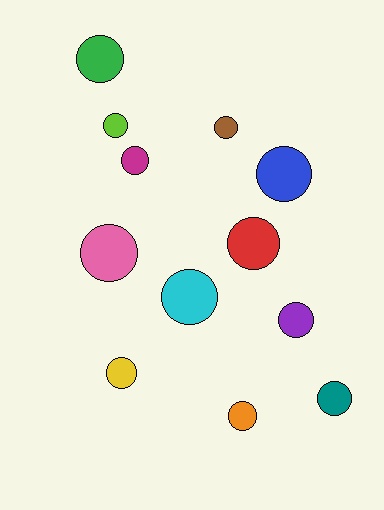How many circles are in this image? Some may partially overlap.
There are 12 circles.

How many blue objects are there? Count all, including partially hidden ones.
There is 1 blue object.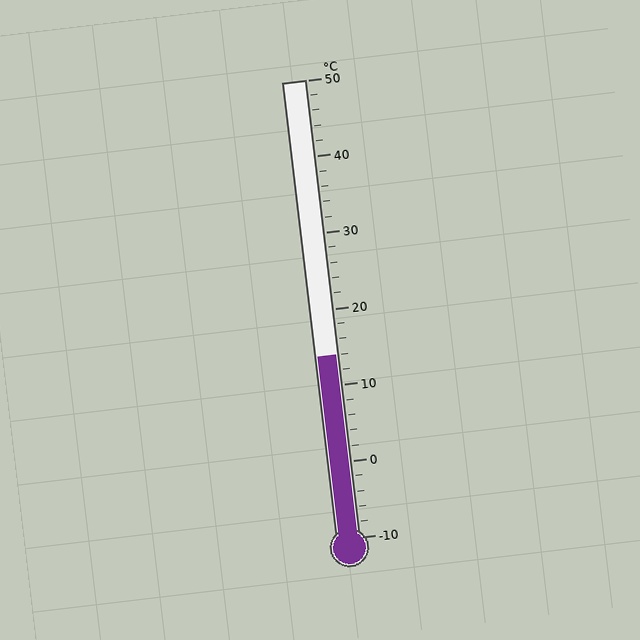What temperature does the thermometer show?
The thermometer shows approximately 14°C.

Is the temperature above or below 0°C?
The temperature is above 0°C.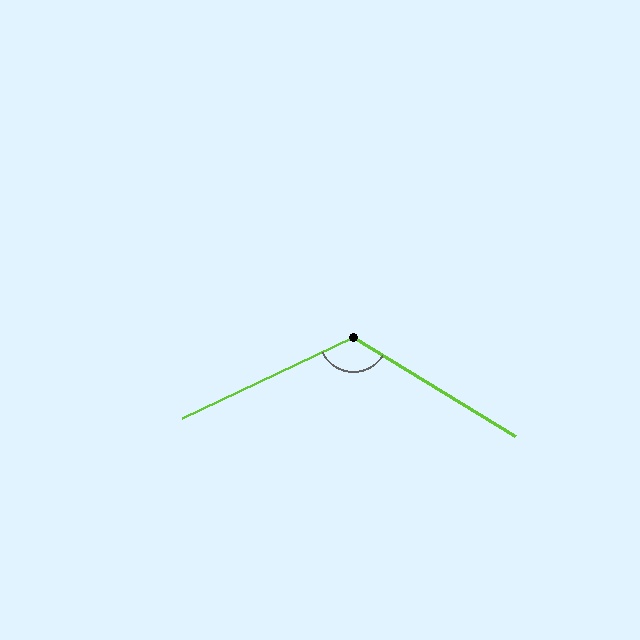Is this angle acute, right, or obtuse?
It is obtuse.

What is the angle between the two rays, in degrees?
Approximately 123 degrees.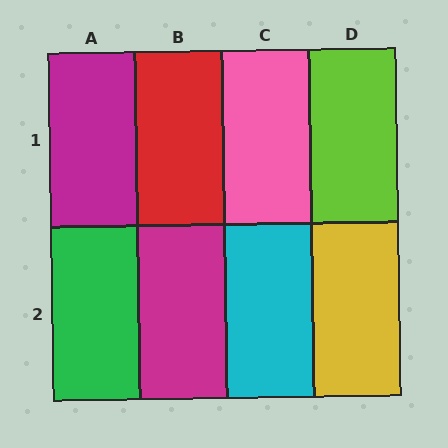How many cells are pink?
1 cell is pink.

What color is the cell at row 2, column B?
Magenta.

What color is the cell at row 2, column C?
Cyan.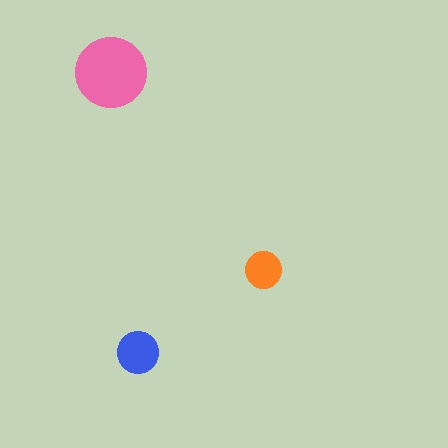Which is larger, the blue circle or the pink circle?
The pink one.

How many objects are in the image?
There are 3 objects in the image.